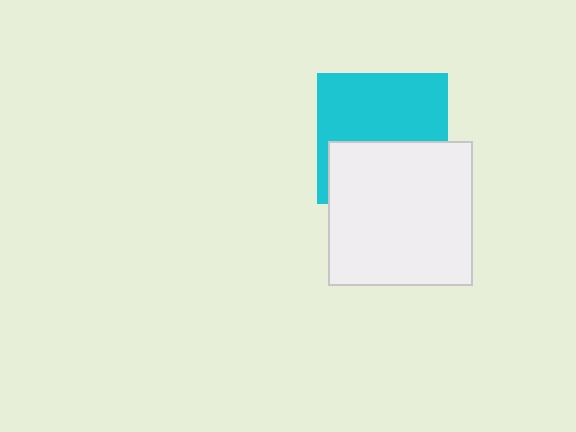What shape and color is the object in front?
The object in front is a white square.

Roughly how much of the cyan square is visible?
About half of it is visible (roughly 56%).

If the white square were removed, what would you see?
You would see the complete cyan square.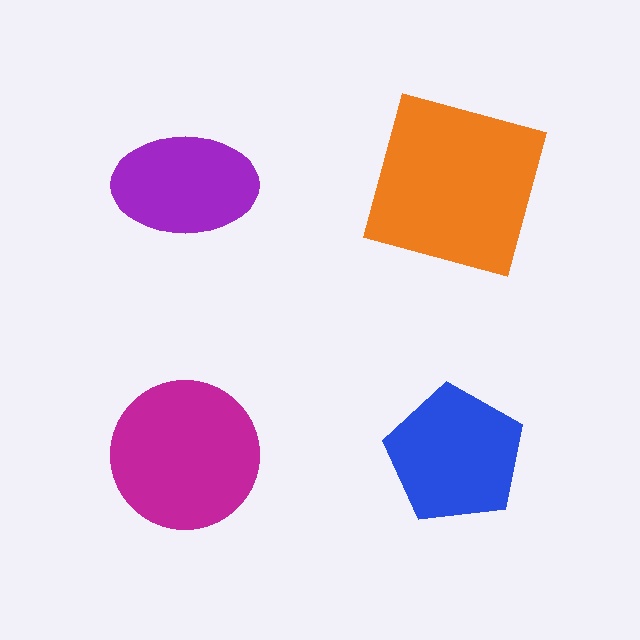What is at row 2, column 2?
A blue pentagon.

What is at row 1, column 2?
An orange square.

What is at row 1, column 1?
A purple ellipse.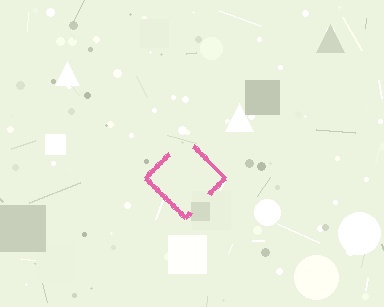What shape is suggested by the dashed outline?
The dashed outline suggests a diamond.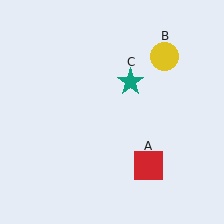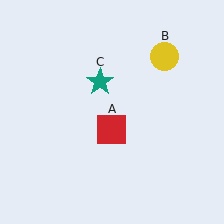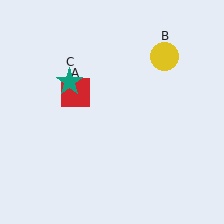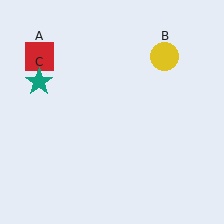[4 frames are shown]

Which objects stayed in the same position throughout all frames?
Yellow circle (object B) remained stationary.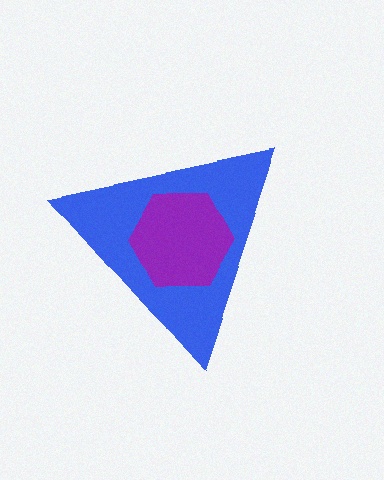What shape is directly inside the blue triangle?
The purple hexagon.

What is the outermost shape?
The blue triangle.